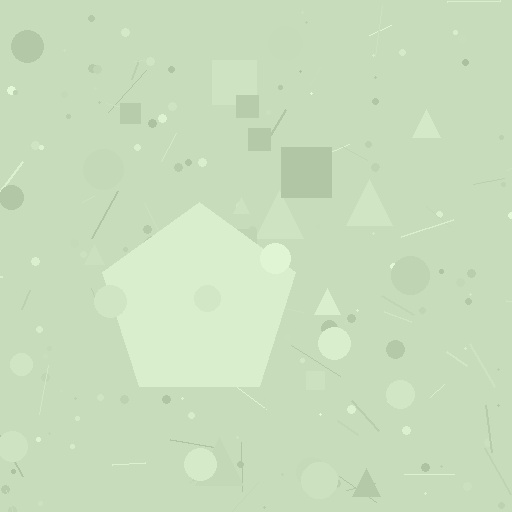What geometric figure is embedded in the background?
A pentagon is embedded in the background.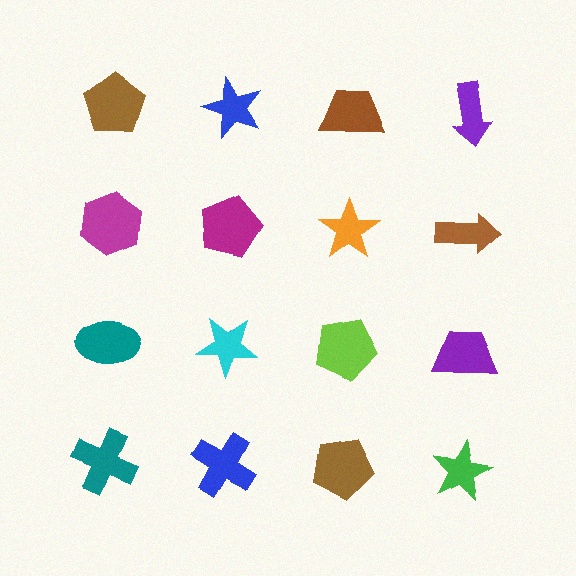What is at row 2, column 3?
An orange star.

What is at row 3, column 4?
A purple trapezoid.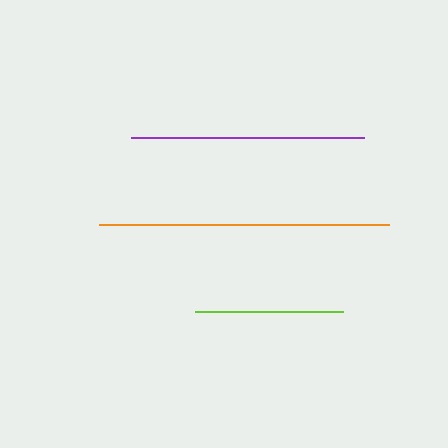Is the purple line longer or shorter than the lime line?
The purple line is longer than the lime line.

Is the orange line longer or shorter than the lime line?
The orange line is longer than the lime line.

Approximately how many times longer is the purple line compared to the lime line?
The purple line is approximately 1.6 times the length of the lime line.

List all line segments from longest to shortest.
From longest to shortest: orange, purple, lime.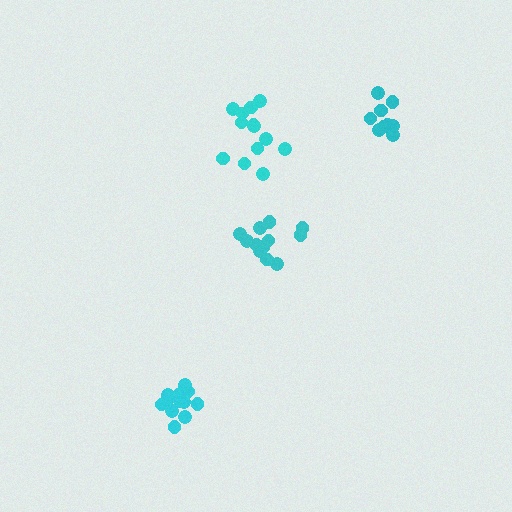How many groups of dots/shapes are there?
There are 4 groups.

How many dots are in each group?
Group 1: 13 dots, Group 2: 13 dots, Group 3: 9 dots, Group 4: 13 dots (48 total).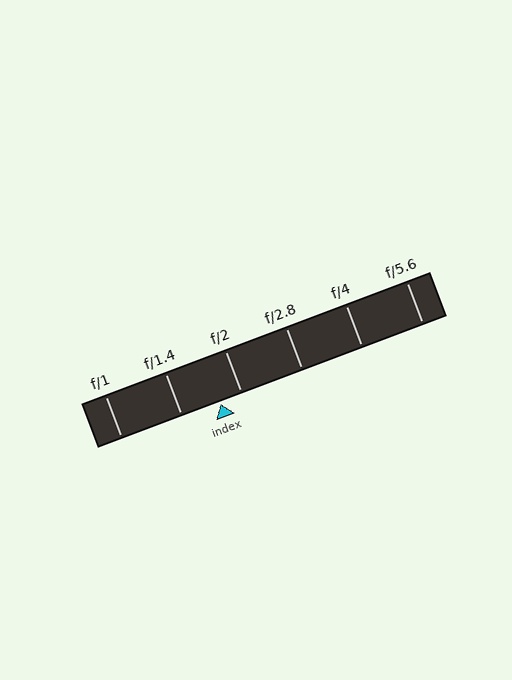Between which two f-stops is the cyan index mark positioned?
The index mark is between f/1.4 and f/2.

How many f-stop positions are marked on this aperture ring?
There are 6 f-stop positions marked.